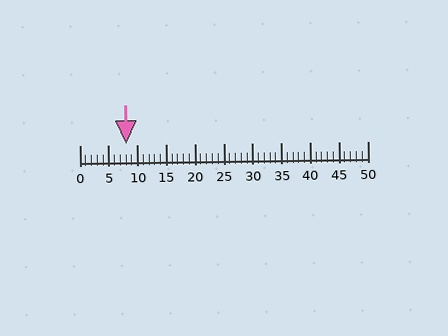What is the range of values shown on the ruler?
The ruler shows values from 0 to 50.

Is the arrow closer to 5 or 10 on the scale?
The arrow is closer to 10.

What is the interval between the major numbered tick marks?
The major tick marks are spaced 5 units apart.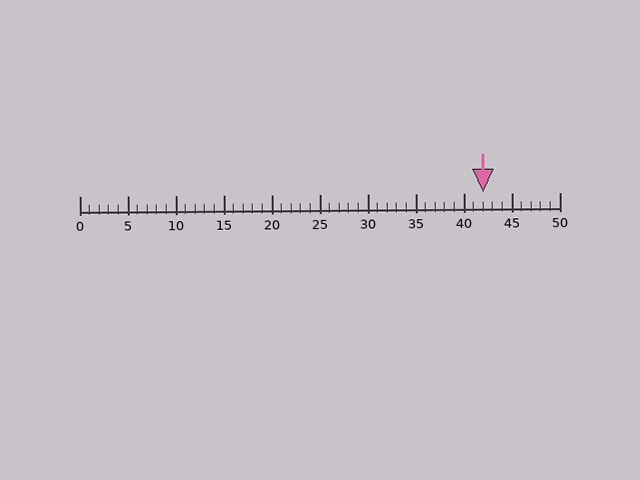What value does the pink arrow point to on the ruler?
The pink arrow points to approximately 42.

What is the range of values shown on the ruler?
The ruler shows values from 0 to 50.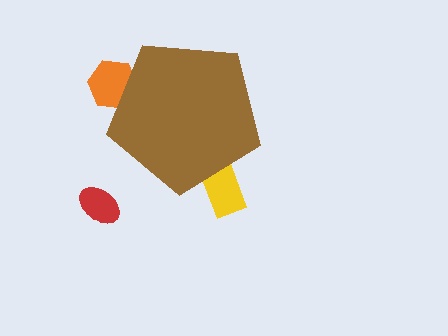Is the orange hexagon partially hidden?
Yes, the orange hexagon is partially hidden behind the brown pentagon.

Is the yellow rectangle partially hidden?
Yes, the yellow rectangle is partially hidden behind the brown pentagon.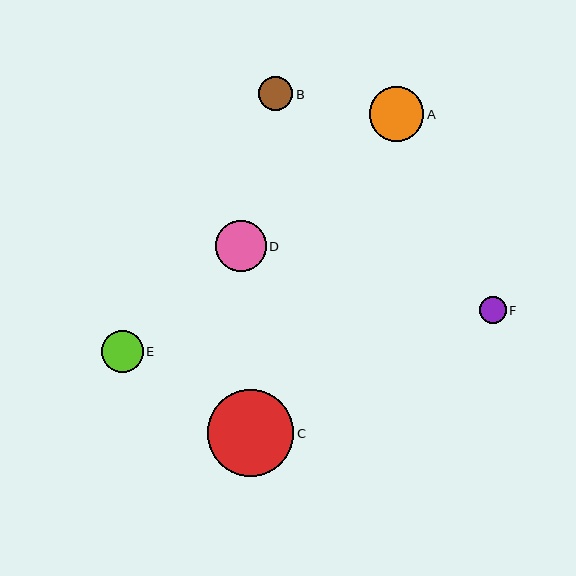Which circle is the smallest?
Circle F is the smallest with a size of approximately 27 pixels.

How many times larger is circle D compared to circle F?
Circle D is approximately 1.9 times the size of circle F.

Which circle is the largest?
Circle C is the largest with a size of approximately 87 pixels.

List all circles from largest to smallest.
From largest to smallest: C, A, D, E, B, F.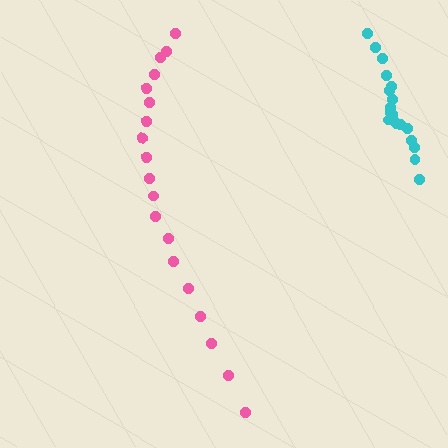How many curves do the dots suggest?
There are 2 distinct paths.